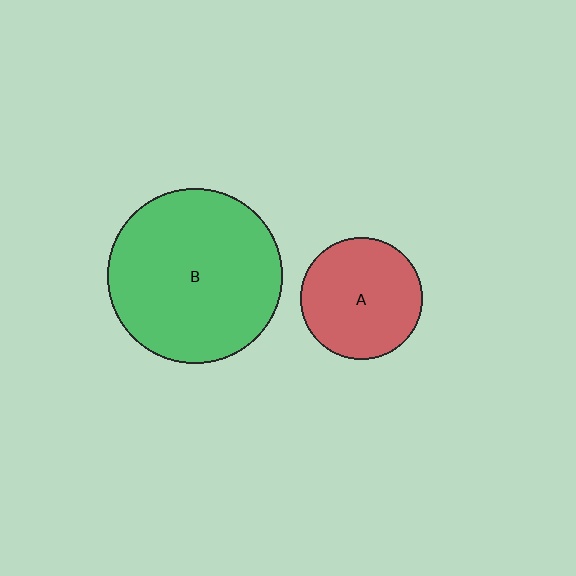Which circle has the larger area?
Circle B (green).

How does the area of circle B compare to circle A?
Approximately 2.0 times.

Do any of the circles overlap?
No, none of the circles overlap.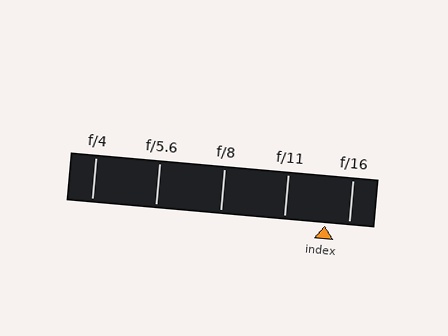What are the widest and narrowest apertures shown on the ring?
The widest aperture shown is f/4 and the narrowest is f/16.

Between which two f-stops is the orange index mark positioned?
The index mark is between f/11 and f/16.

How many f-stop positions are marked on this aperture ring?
There are 5 f-stop positions marked.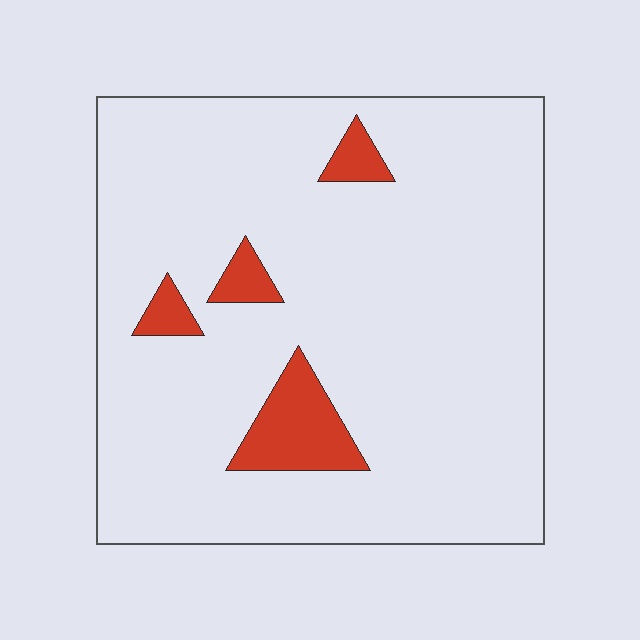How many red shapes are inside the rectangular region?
4.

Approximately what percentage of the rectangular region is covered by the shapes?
Approximately 10%.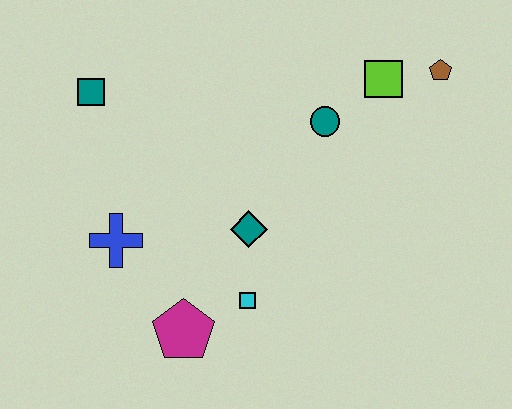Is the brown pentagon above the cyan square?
Yes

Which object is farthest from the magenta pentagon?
The brown pentagon is farthest from the magenta pentagon.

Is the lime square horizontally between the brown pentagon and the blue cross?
Yes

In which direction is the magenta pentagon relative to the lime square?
The magenta pentagon is below the lime square.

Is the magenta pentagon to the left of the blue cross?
No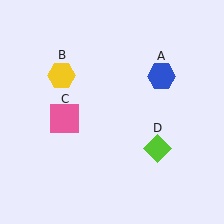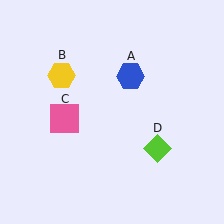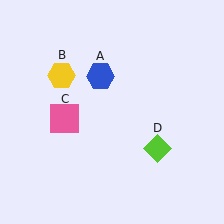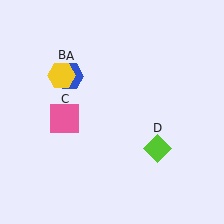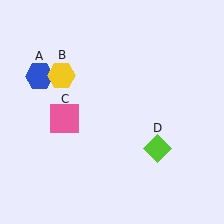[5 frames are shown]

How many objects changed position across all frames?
1 object changed position: blue hexagon (object A).